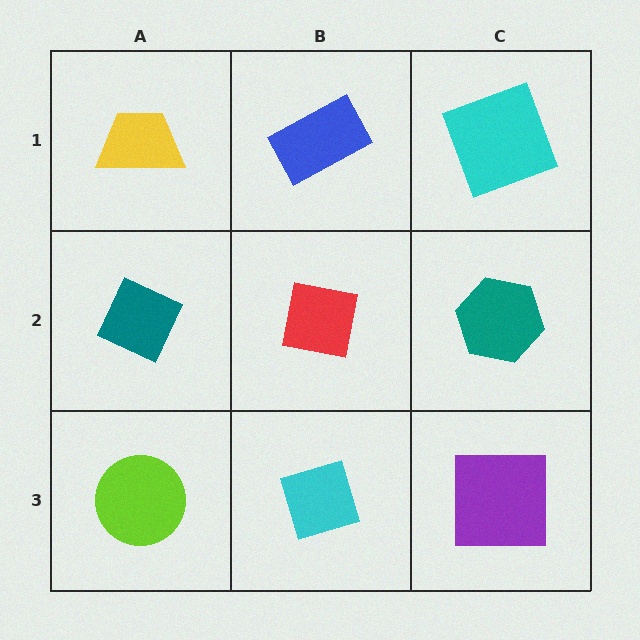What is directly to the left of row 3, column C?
A cyan diamond.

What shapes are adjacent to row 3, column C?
A teal hexagon (row 2, column C), a cyan diamond (row 3, column B).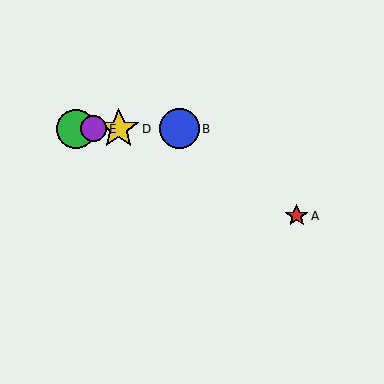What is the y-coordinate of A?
Object A is at y≈216.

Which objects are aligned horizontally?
Objects B, C, D, E are aligned horizontally.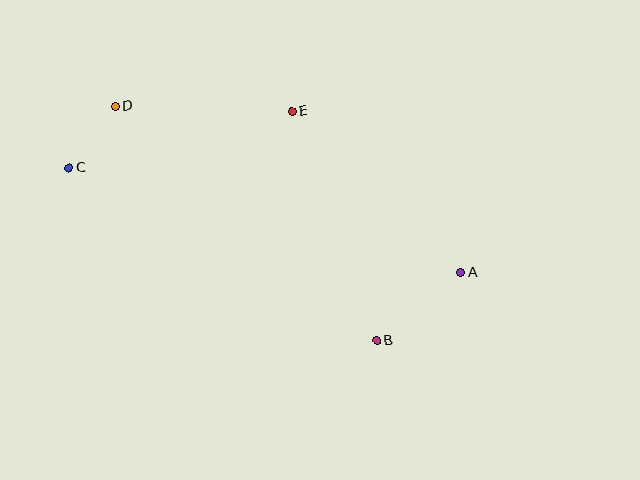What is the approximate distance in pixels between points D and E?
The distance between D and E is approximately 177 pixels.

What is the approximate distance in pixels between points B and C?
The distance between B and C is approximately 352 pixels.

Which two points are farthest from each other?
Points A and C are farthest from each other.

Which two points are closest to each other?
Points C and D are closest to each other.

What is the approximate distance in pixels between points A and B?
The distance between A and B is approximately 108 pixels.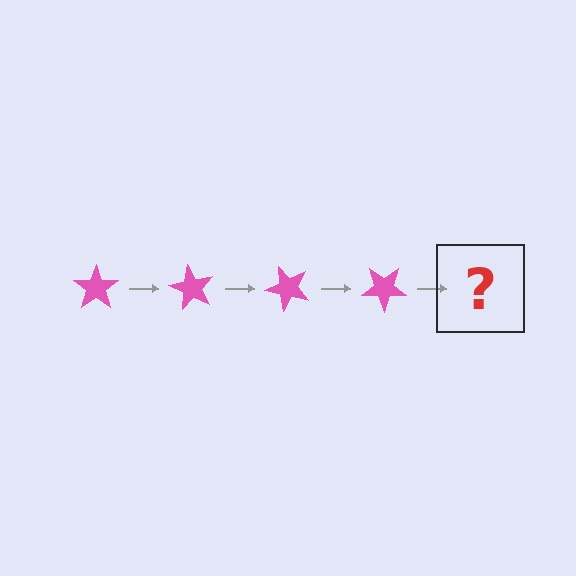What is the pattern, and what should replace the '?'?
The pattern is that the star rotates 60 degrees each step. The '?' should be a pink star rotated 240 degrees.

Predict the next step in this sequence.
The next step is a pink star rotated 240 degrees.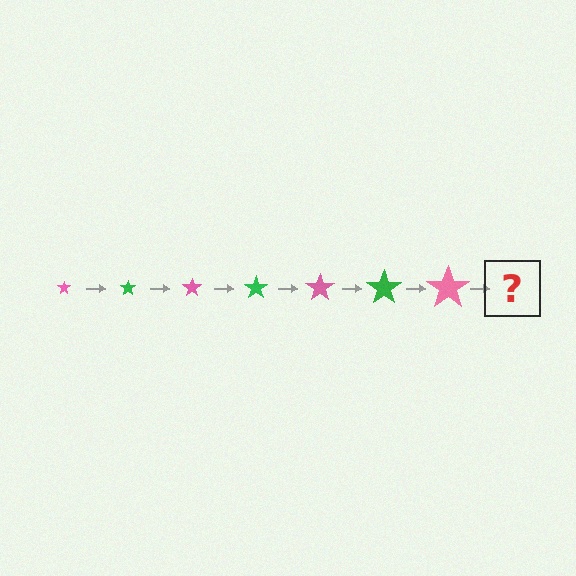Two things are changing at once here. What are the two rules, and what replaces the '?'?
The two rules are that the star grows larger each step and the color cycles through pink and green. The '?' should be a green star, larger than the previous one.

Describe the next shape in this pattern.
It should be a green star, larger than the previous one.